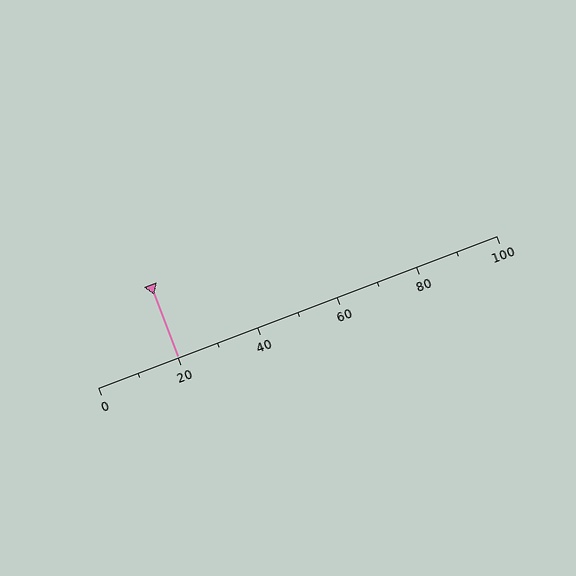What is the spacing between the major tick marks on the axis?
The major ticks are spaced 20 apart.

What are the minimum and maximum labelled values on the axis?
The axis runs from 0 to 100.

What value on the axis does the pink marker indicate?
The marker indicates approximately 20.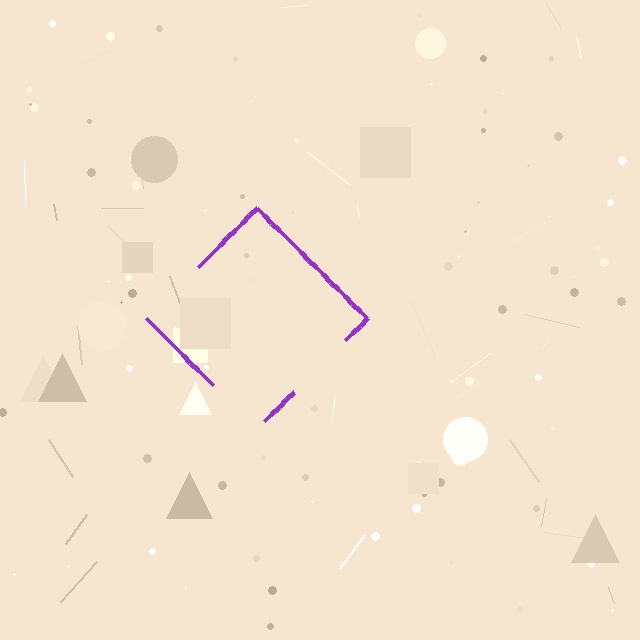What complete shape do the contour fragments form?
The contour fragments form a diamond.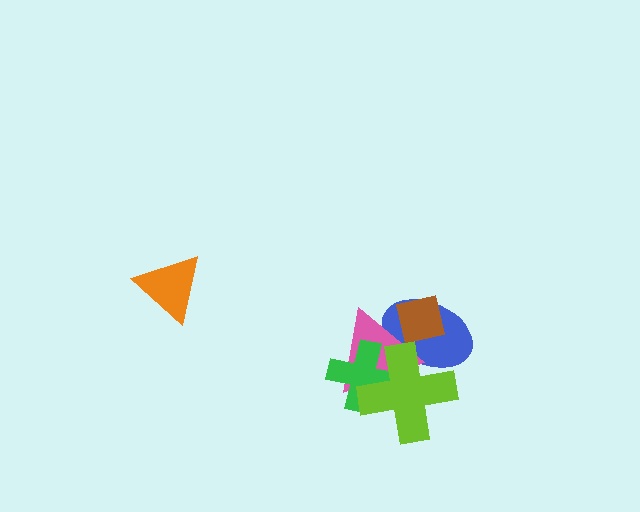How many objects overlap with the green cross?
2 objects overlap with the green cross.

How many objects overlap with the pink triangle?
4 objects overlap with the pink triangle.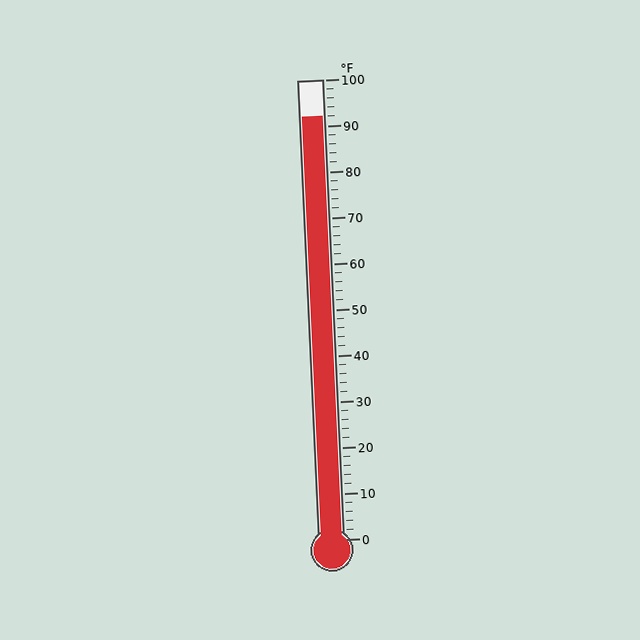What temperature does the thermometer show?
The thermometer shows approximately 92°F.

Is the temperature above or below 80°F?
The temperature is above 80°F.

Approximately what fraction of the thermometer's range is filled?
The thermometer is filled to approximately 90% of its range.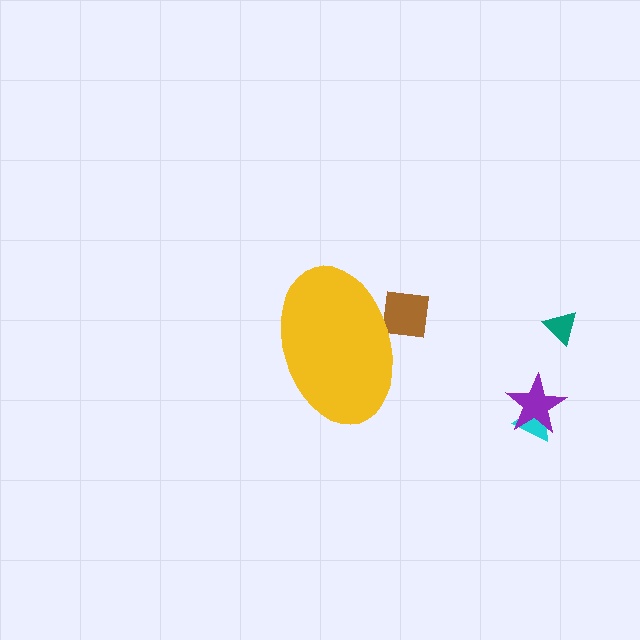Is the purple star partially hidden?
No, the purple star is fully visible.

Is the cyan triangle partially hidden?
No, the cyan triangle is fully visible.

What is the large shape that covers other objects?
A yellow ellipse.